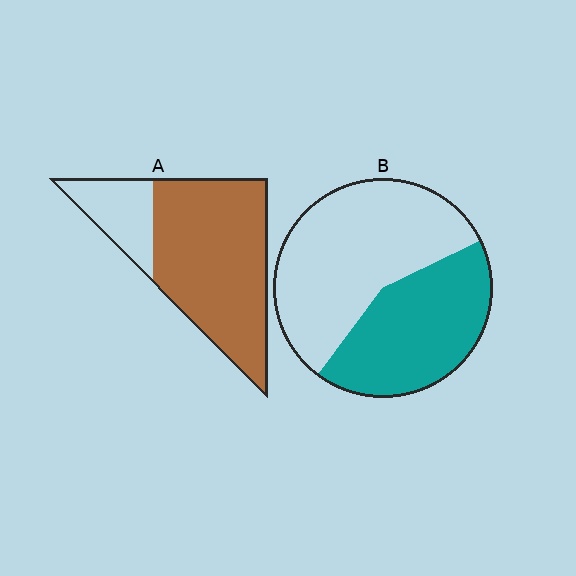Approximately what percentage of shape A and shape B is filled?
A is approximately 75% and B is approximately 45%.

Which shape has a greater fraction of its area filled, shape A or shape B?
Shape A.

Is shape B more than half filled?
No.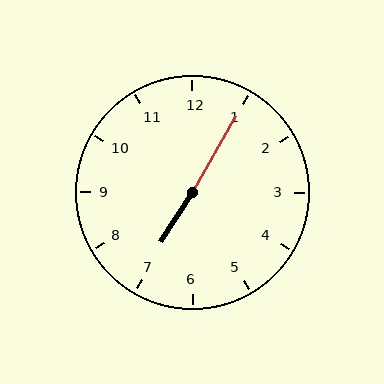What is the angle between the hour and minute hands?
Approximately 178 degrees.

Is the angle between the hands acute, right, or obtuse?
It is obtuse.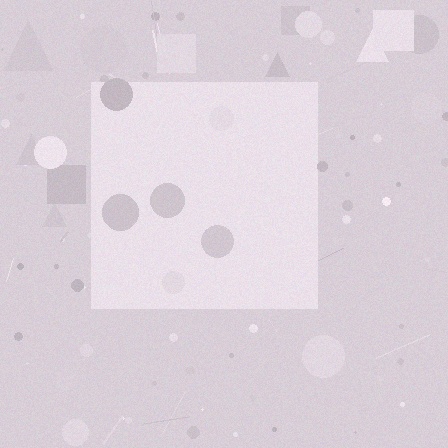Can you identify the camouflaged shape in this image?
The camouflaged shape is a square.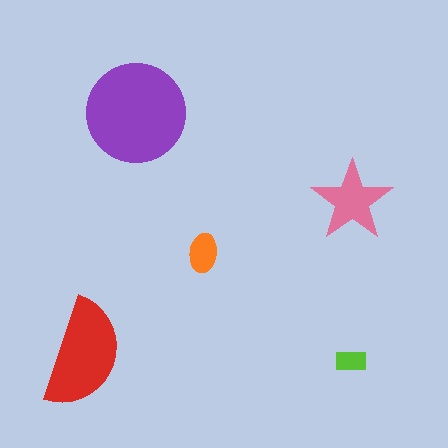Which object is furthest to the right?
The pink star is rightmost.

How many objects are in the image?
There are 5 objects in the image.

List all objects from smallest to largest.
The lime rectangle, the orange ellipse, the pink star, the red semicircle, the purple circle.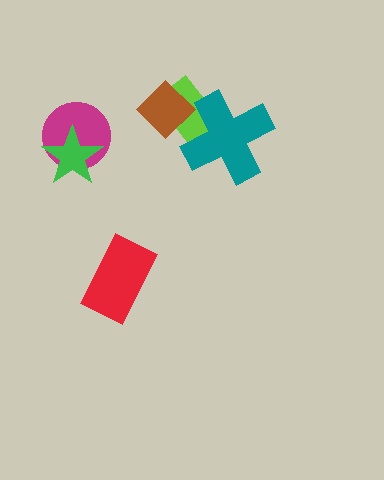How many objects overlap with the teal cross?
2 objects overlap with the teal cross.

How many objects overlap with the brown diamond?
2 objects overlap with the brown diamond.